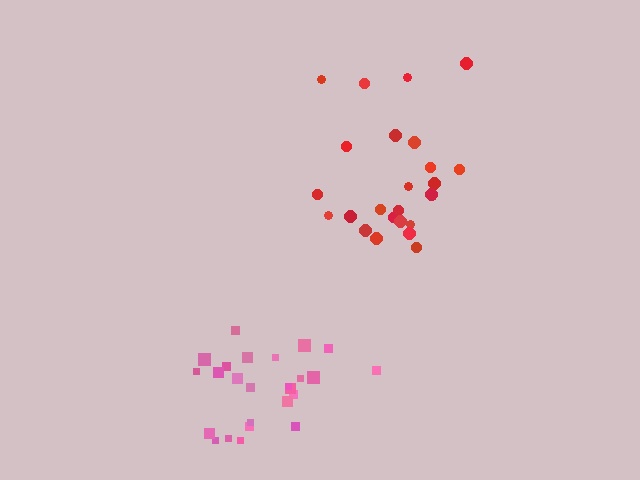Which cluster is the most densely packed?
Pink.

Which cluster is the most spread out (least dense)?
Red.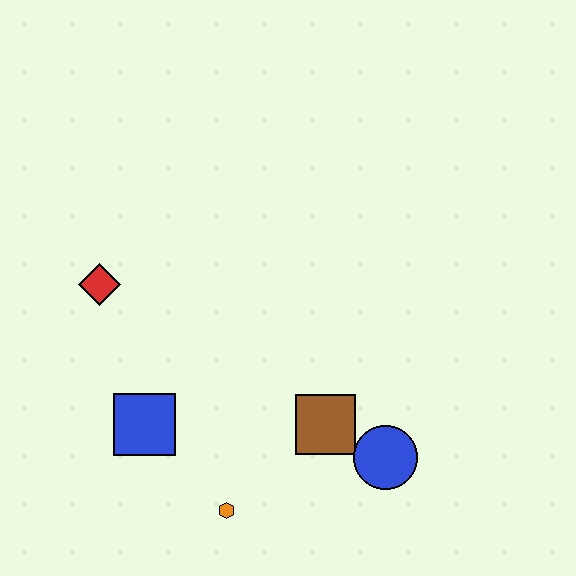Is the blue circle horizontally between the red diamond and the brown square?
No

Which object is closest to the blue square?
The orange hexagon is closest to the blue square.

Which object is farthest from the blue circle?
The red diamond is farthest from the blue circle.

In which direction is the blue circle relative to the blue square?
The blue circle is to the right of the blue square.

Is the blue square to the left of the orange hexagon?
Yes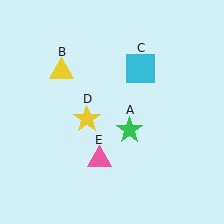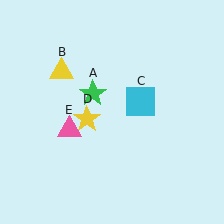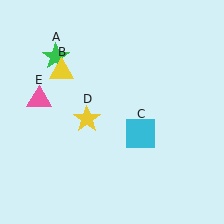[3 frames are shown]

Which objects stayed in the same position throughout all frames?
Yellow triangle (object B) and yellow star (object D) remained stationary.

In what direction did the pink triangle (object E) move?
The pink triangle (object E) moved up and to the left.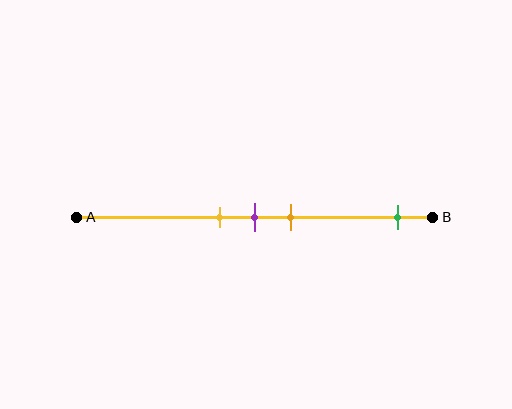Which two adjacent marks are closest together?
The yellow and purple marks are the closest adjacent pair.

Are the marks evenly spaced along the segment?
No, the marks are not evenly spaced.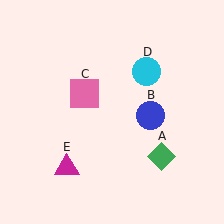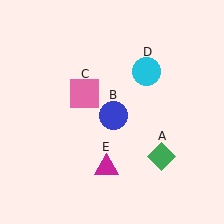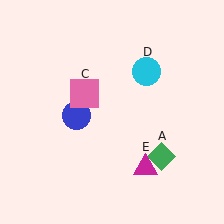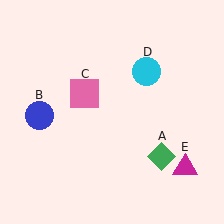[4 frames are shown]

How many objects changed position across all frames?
2 objects changed position: blue circle (object B), magenta triangle (object E).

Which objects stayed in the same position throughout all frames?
Green diamond (object A) and pink square (object C) and cyan circle (object D) remained stationary.